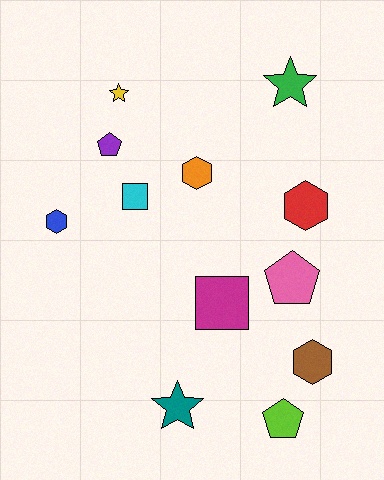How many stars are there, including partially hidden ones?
There are 3 stars.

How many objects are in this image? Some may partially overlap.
There are 12 objects.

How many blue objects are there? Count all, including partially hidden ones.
There is 1 blue object.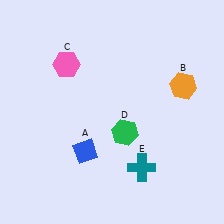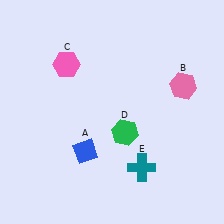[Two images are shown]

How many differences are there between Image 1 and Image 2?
There is 1 difference between the two images.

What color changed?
The hexagon (B) changed from orange in Image 1 to pink in Image 2.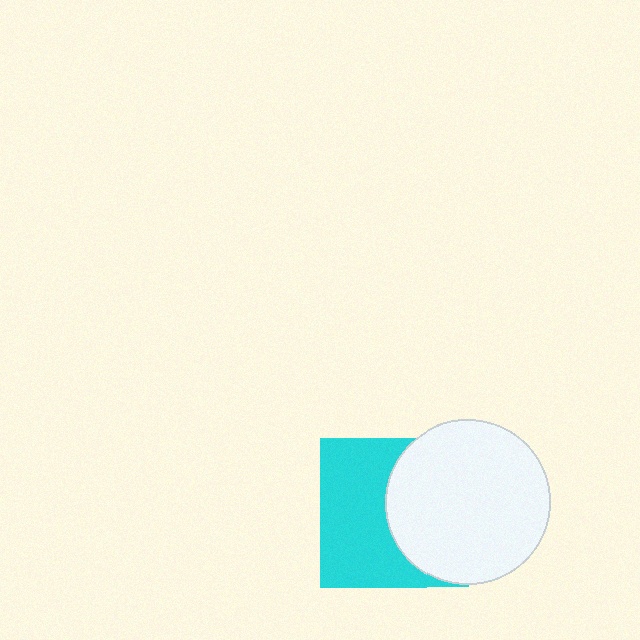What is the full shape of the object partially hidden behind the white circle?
The partially hidden object is a cyan square.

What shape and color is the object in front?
The object in front is a white circle.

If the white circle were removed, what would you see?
You would see the complete cyan square.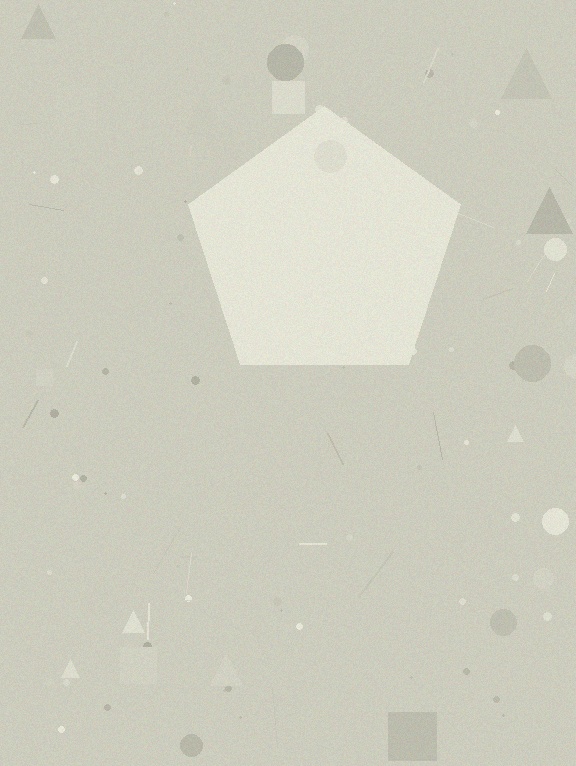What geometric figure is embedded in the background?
A pentagon is embedded in the background.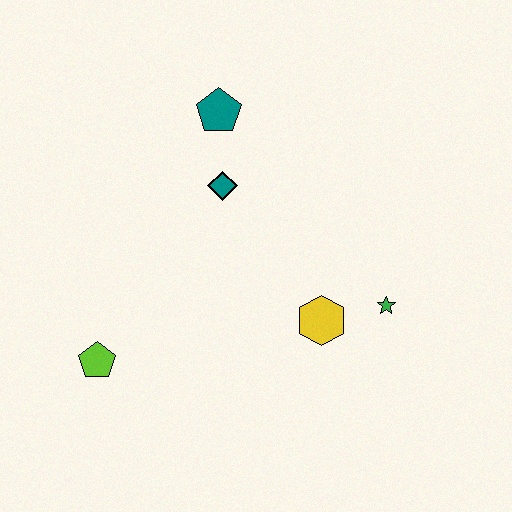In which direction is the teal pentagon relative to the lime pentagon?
The teal pentagon is above the lime pentagon.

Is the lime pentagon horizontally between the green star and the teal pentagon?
No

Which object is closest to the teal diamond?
The teal pentagon is closest to the teal diamond.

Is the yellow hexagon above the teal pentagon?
No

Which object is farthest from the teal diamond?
The lime pentagon is farthest from the teal diamond.